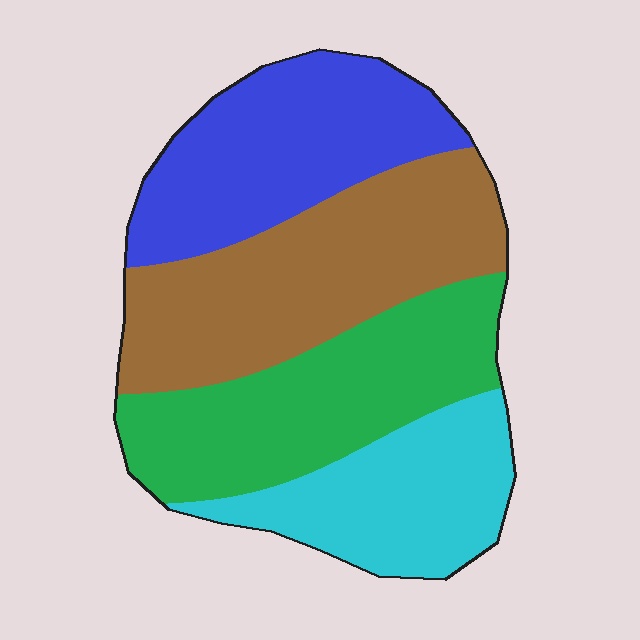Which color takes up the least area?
Cyan, at roughly 20%.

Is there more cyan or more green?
Green.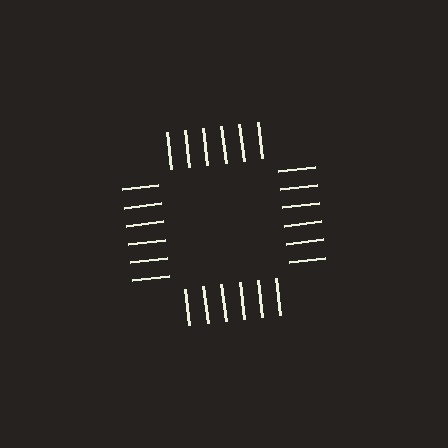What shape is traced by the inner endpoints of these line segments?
An illusory square — the line segments terminate on its edges but no continuous stroke is drawn.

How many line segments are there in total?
24 — 6 along each of the 4 edges.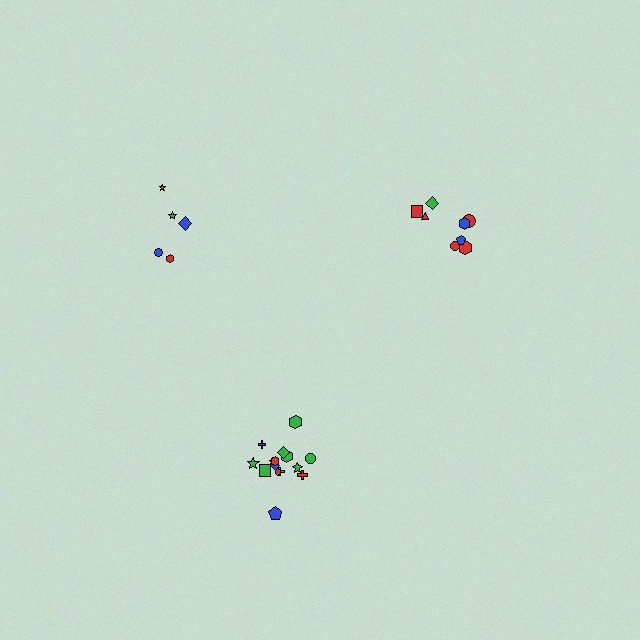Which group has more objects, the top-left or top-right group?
The top-right group.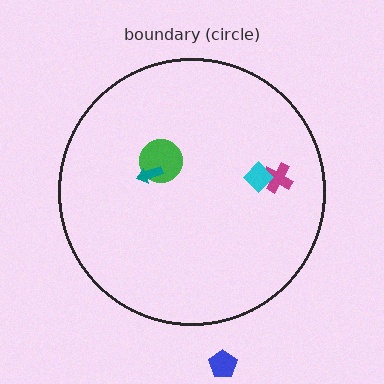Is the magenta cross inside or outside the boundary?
Inside.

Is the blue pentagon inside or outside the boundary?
Outside.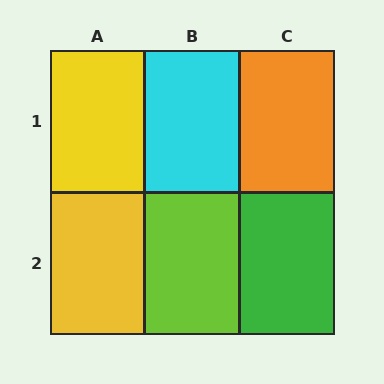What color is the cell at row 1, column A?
Yellow.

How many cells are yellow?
2 cells are yellow.